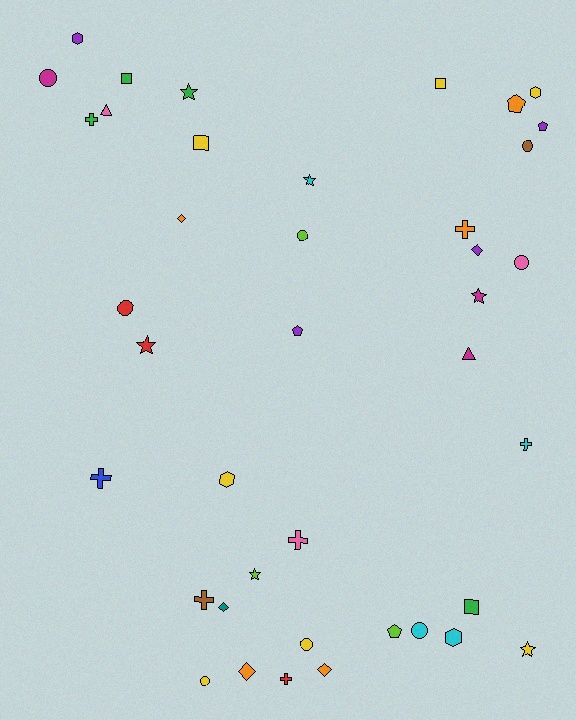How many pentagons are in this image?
There are 4 pentagons.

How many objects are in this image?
There are 40 objects.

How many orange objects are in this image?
There are 5 orange objects.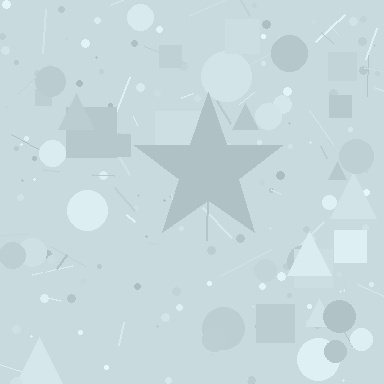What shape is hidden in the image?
A star is hidden in the image.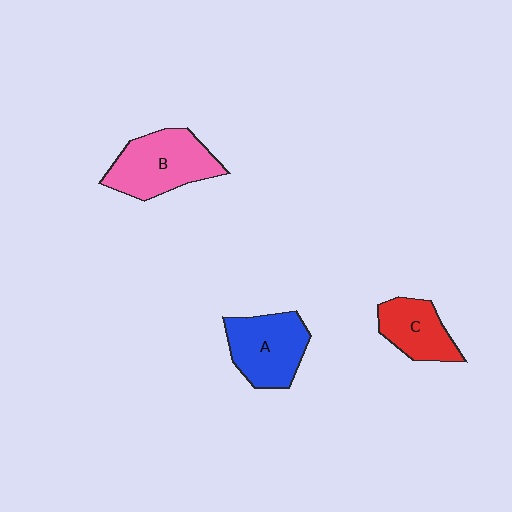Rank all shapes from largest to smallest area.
From largest to smallest: B (pink), A (blue), C (red).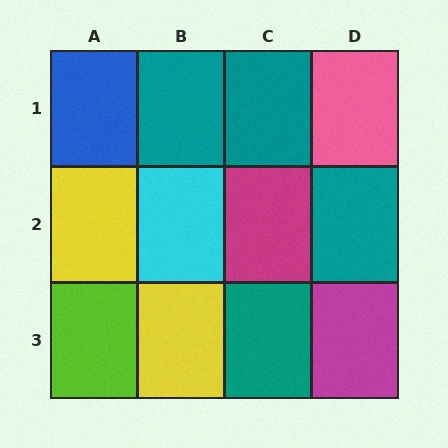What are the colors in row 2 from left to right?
Yellow, cyan, magenta, teal.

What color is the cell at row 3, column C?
Teal.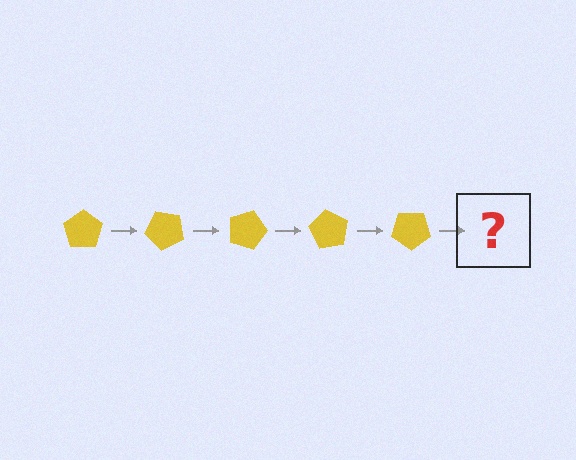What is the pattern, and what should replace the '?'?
The pattern is that the pentagon rotates 45 degrees each step. The '?' should be a yellow pentagon rotated 225 degrees.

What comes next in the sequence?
The next element should be a yellow pentagon rotated 225 degrees.